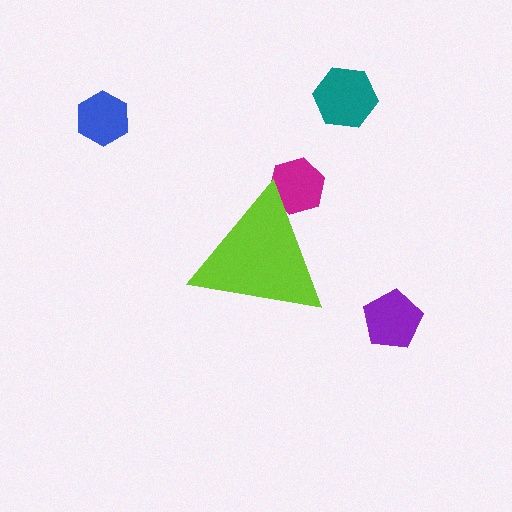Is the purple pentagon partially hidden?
No, the purple pentagon is fully visible.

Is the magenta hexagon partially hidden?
Yes, the magenta hexagon is partially hidden behind the lime triangle.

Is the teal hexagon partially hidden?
No, the teal hexagon is fully visible.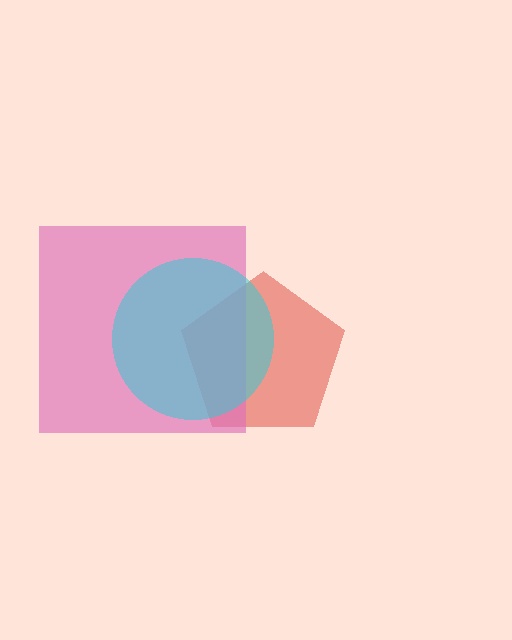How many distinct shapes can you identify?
There are 3 distinct shapes: a red pentagon, a pink square, a cyan circle.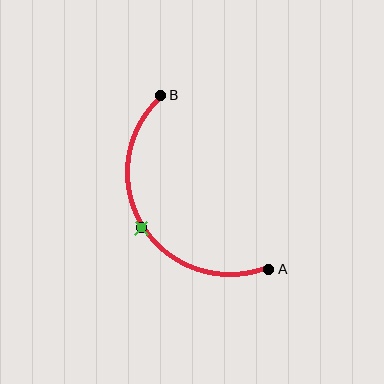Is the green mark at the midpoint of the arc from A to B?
Yes. The green mark lies on the arc at equal arc-length from both A and B — it is the arc midpoint.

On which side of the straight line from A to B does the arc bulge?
The arc bulges to the left of the straight line connecting A and B.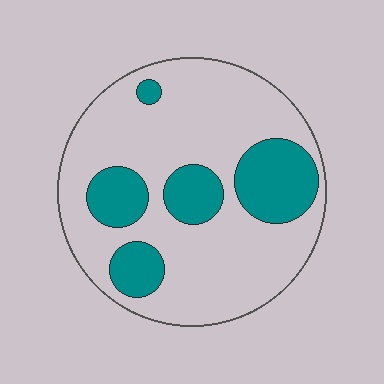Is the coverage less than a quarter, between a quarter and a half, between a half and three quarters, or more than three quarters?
Between a quarter and a half.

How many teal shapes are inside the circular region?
5.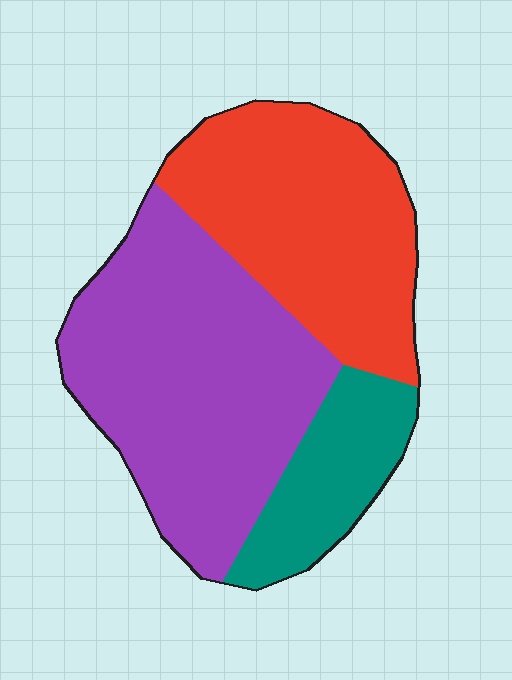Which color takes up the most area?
Purple, at roughly 50%.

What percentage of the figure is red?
Red covers about 35% of the figure.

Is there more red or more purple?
Purple.